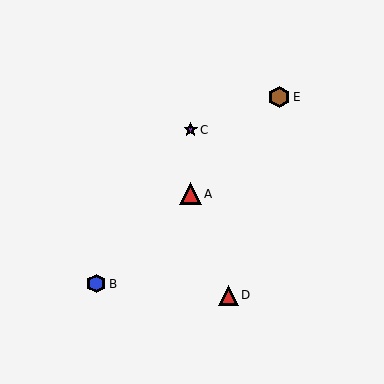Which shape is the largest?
The red triangle (labeled A) is the largest.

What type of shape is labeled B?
Shape B is a blue hexagon.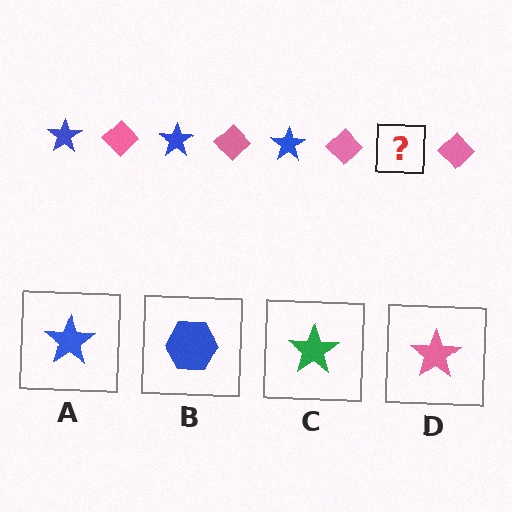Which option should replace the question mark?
Option A.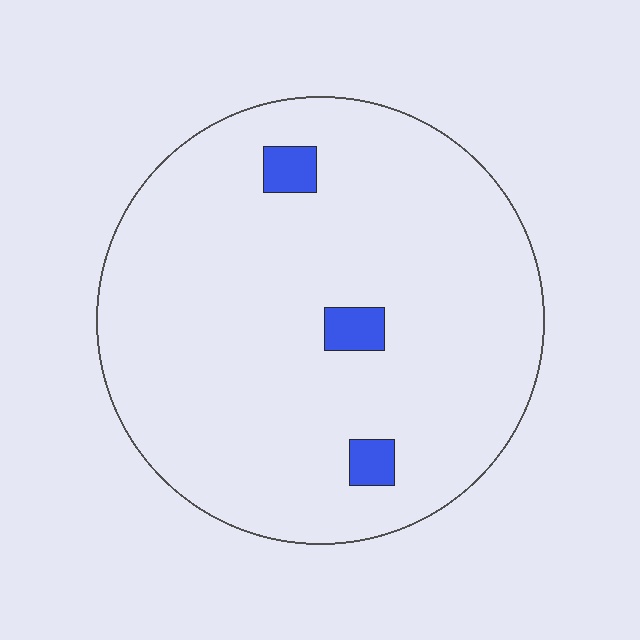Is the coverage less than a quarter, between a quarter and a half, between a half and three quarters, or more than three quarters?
Less than a quarter.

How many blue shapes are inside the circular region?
3.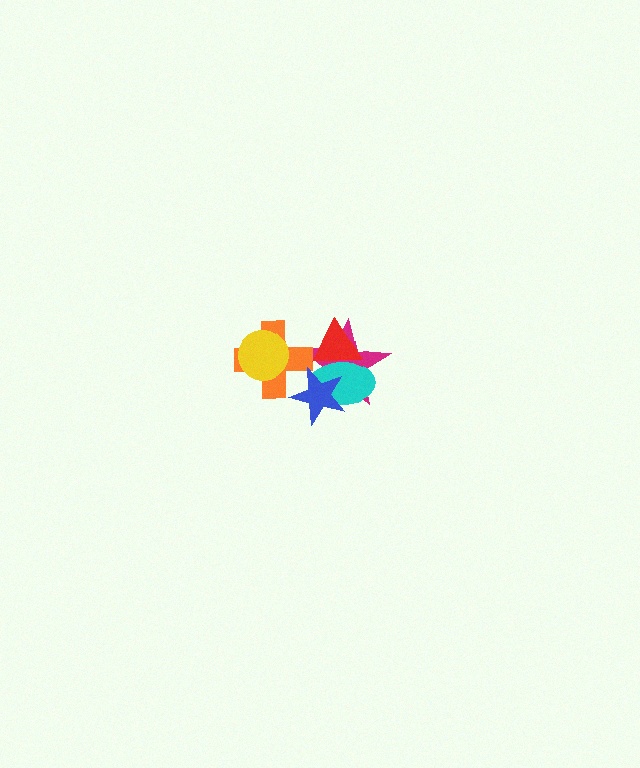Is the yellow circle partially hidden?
No, no other shape covers it.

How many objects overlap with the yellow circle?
1 object overlaps with the yellow circle.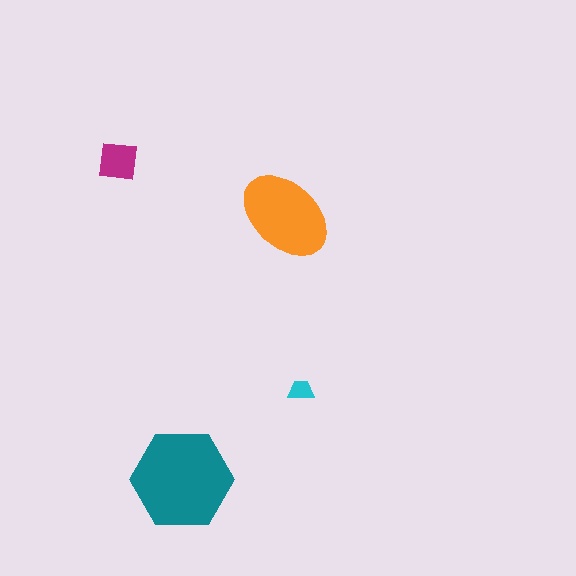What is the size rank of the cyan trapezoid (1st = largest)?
4th.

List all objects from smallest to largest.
The cyan trapezoid, the magenta square, the orange ellipse, the teal hexagon.